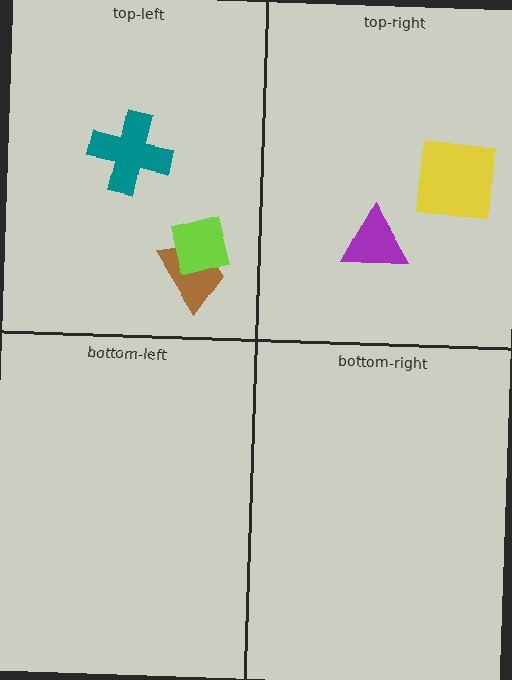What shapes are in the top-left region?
The brown trapezoid, the lime square, the teal cross.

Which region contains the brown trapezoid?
The top-left region.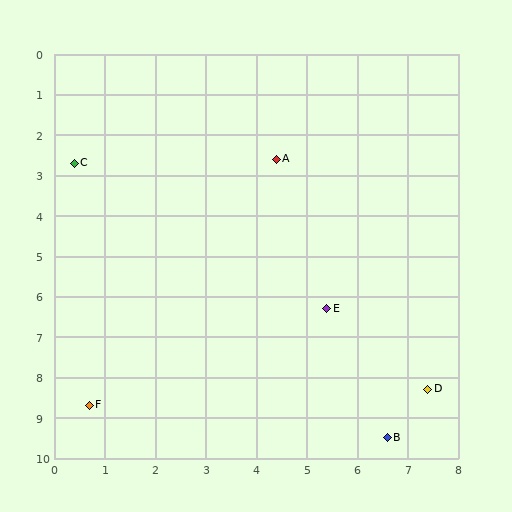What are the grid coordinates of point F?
Point F is at approximately (0.7, 8.7).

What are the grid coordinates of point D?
Point D is at approximately (7.4, 8.3).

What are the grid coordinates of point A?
Point A is at approximately (4.4, 2.6).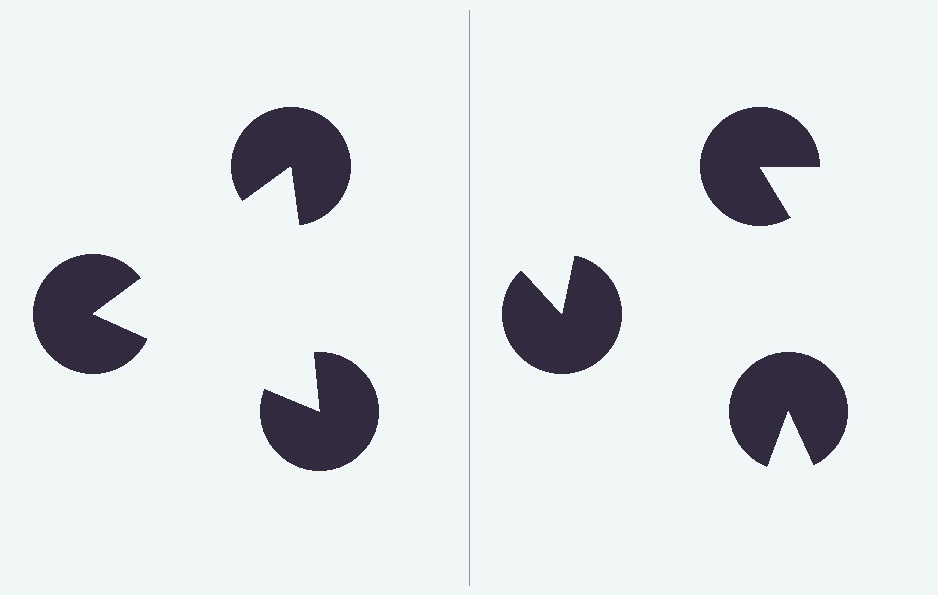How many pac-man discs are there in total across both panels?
6 — 3 on each side.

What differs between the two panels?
The pac-man discs are positioned identically on both sides; only the wedge orientations differ. On the left they align to a triangle; on the right they are misaligned.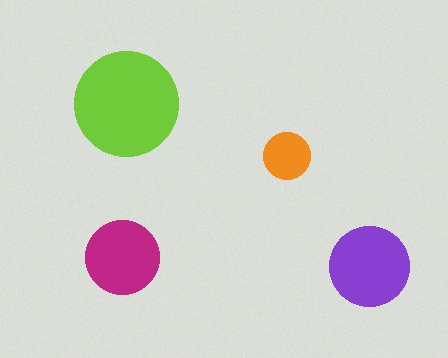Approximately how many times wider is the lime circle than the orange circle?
About 2 times wider.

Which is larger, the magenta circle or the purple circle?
The purple one.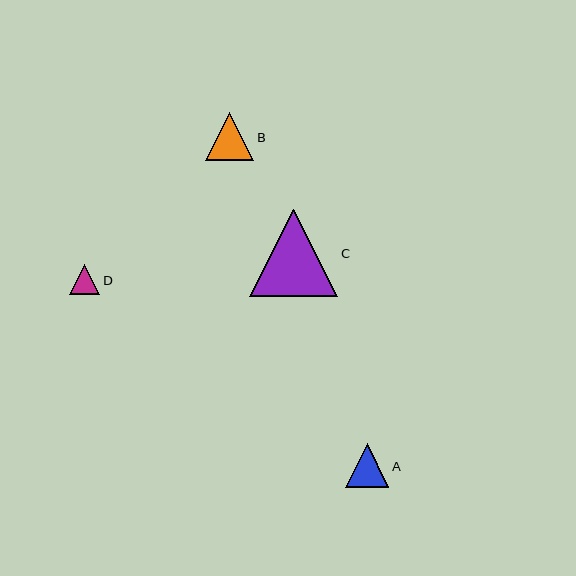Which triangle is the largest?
Triangle C is the largest with a size of approximately 88 pixels.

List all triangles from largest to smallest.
From largest to smallest: C, B, A, D.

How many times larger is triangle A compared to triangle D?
Triangle A is approximately 1.4 times the size of triangle D.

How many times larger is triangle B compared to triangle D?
Triangle B is approximately 1.6 times the size of triangle D.